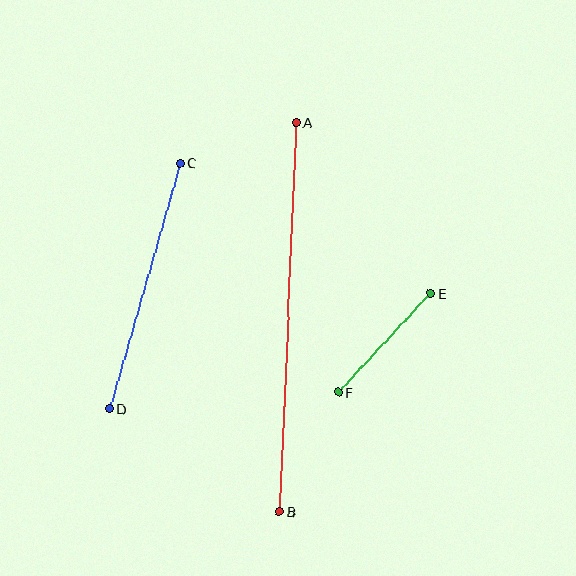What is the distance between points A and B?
The distance is approximately 389 pixels.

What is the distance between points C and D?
The distance is approximately 255 pixels.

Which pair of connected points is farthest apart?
Points A and B are farthest apart.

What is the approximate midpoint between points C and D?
The midpoint is at approximately (145, 286) pixels.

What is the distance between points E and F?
The distance is approximately 135 pixels.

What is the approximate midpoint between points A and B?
The midpoint is at approximately (288, 317) pixels.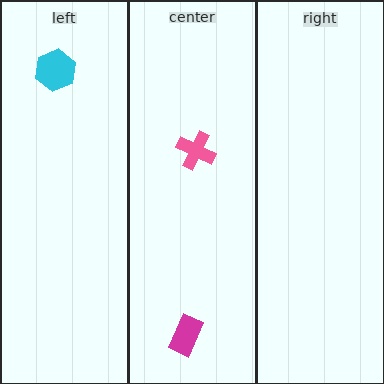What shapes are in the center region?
The pink cross, the magenta rectangle.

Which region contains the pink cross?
The center region.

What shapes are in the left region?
The cyan hexagon.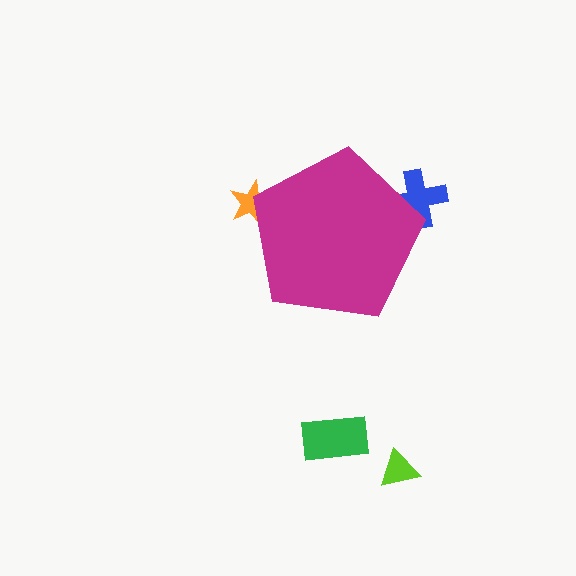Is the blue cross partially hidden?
Yes, the blue cross is partially hidden behind the magenta pentagon.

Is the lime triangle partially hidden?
No, the lime triangle is fully visible.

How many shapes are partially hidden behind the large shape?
2 shapes are partially hidden.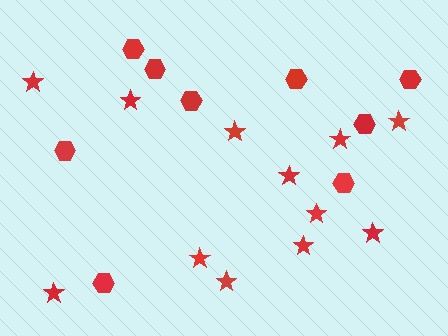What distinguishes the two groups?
There are 2 groups: one group of stars (12) and one group of hexagons (9).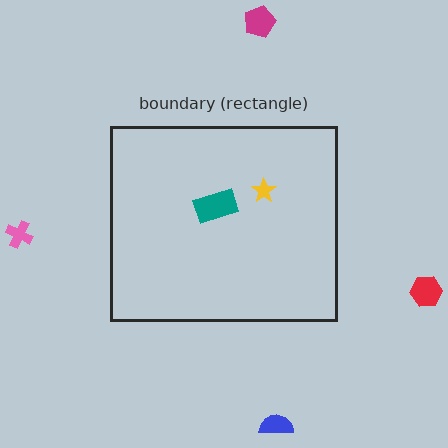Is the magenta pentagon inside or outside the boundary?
Outside.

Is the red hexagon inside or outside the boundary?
Outside.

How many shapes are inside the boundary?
2 inside, 4 outside.